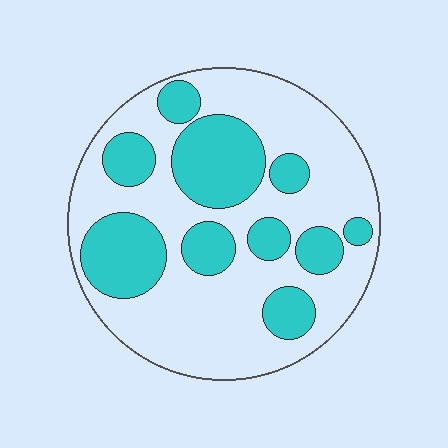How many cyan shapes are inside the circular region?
10.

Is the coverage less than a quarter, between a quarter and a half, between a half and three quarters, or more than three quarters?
Between a quarter and a half.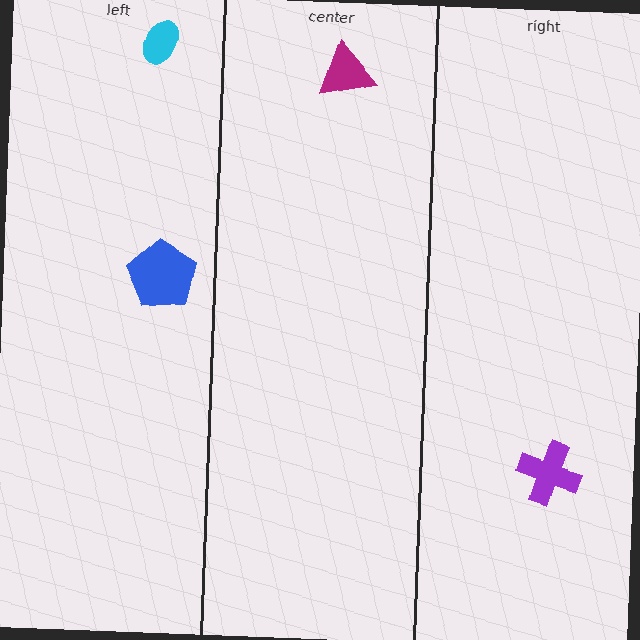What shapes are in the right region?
The purple cross.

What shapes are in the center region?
The magenta triangle.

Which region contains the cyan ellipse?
The left region.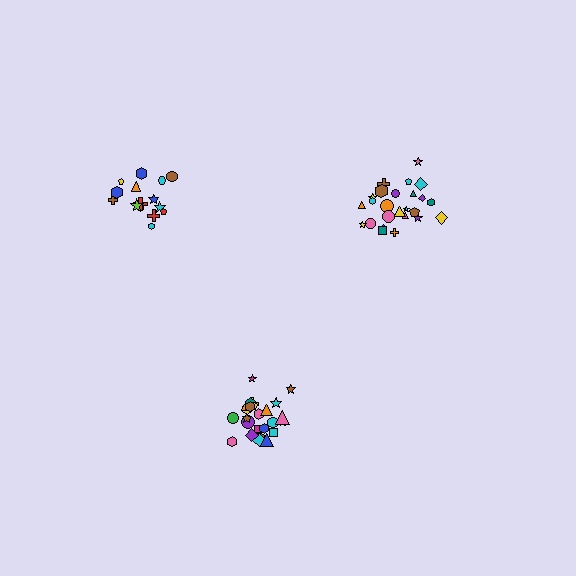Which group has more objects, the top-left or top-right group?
The top-right group.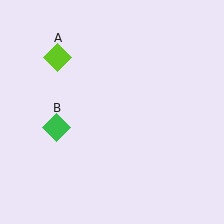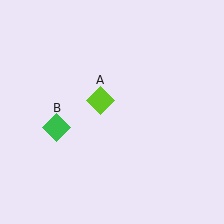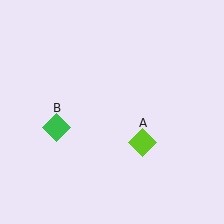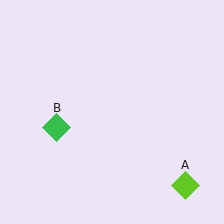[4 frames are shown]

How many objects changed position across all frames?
1 object changed position: lime diamond (object A).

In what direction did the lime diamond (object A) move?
The lime diamond (object A) moved down and to the right.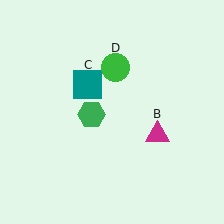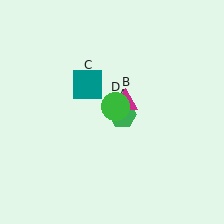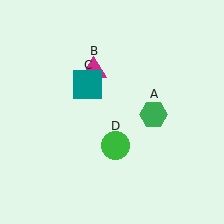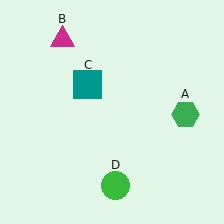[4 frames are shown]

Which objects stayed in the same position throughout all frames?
Teal square (object C) remained stationary.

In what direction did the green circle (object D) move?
The green circle (object D) moved down.